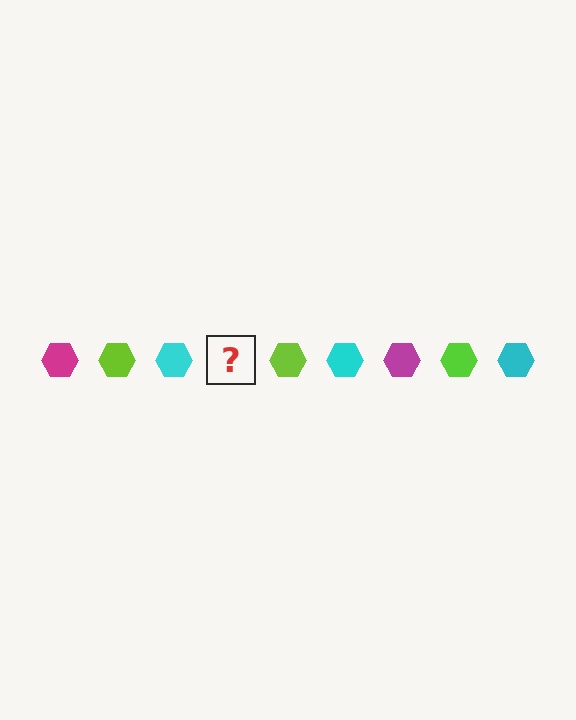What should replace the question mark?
The question mark should be replaced with a magenta hexagon.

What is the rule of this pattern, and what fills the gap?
The rule is that the pattern cycles through magenta, lime, cyan hexagons. The gap should be filled with a magenta hexagon.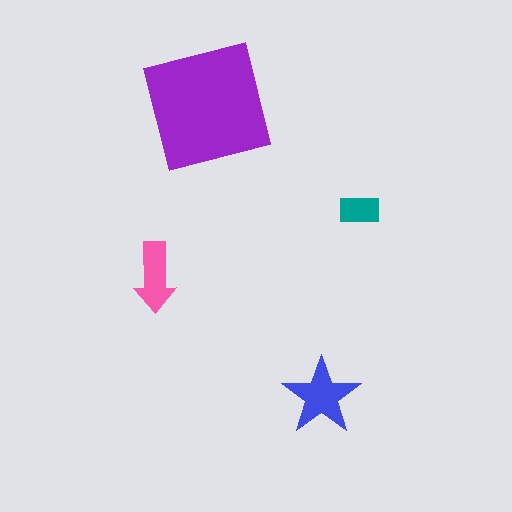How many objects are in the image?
There are 4 objects in the image.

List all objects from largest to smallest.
The purple square, the blue star, the pink arrow, the teal rectangle.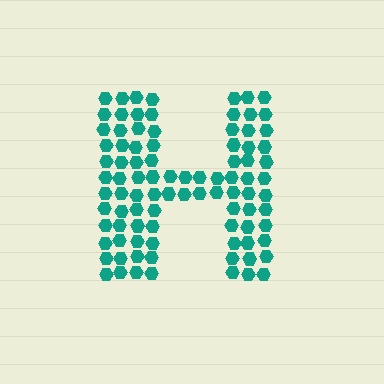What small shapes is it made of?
It is made of small hexagons.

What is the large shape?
The large shape is the letter H.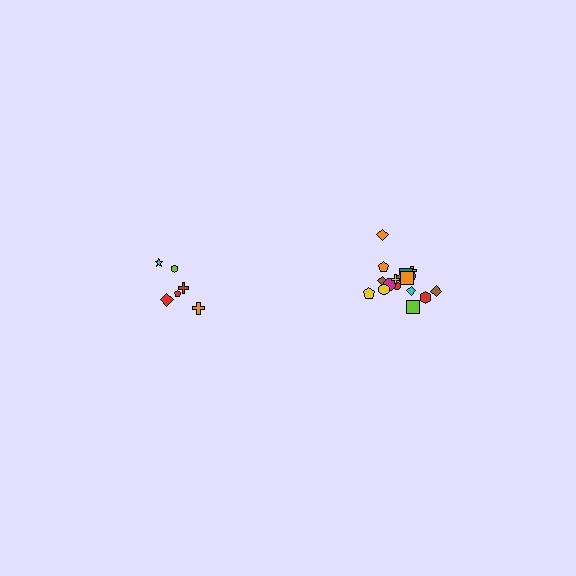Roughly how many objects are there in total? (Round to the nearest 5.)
Roughly 25 objects in total.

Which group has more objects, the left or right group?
The right group.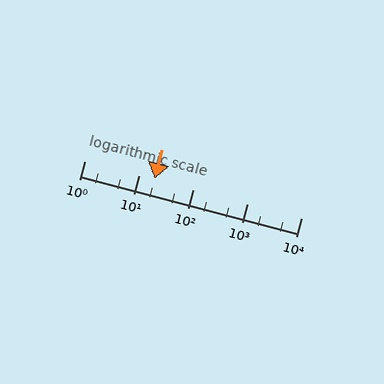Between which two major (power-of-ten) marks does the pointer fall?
The pointer is between 10 and 100.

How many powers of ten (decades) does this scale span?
The scale spans 4 decades, from 1 to 10000.